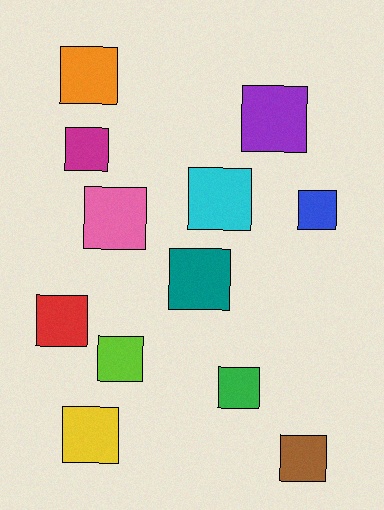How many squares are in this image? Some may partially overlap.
There are 12 squares.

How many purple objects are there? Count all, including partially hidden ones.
There is 1 purple object.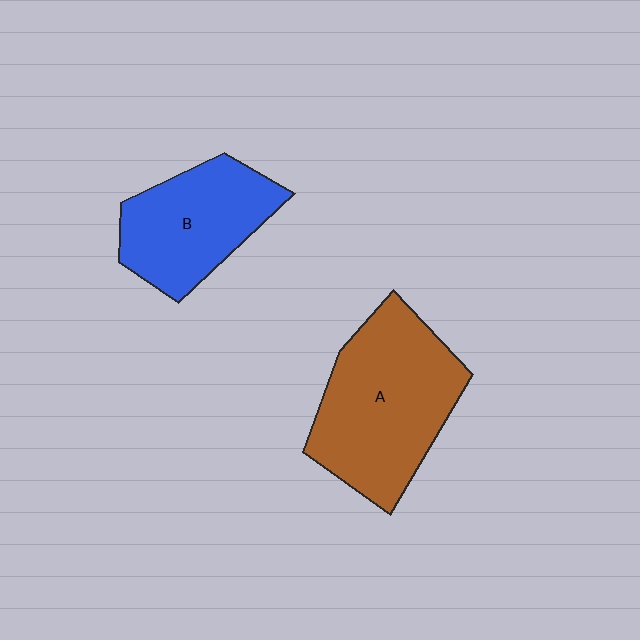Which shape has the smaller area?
Shape B (blue).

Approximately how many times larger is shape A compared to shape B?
Approximately 1.4 times.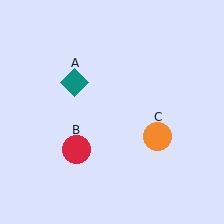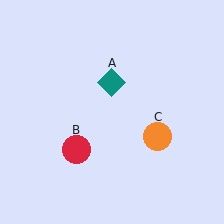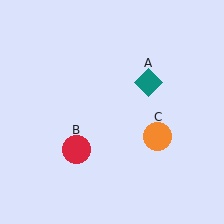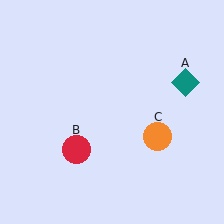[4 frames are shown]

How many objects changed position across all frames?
1 object changed position: teal diamond (object A).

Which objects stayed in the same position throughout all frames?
Red circle (object B) and orange circle (object C) remained stationary.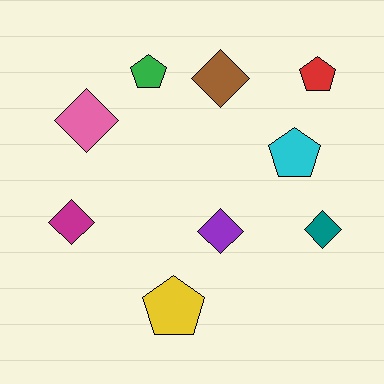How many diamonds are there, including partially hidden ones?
There are 5 diamonds.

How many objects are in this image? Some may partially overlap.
There are 9 objects.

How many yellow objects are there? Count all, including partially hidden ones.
There is 1 yellow object.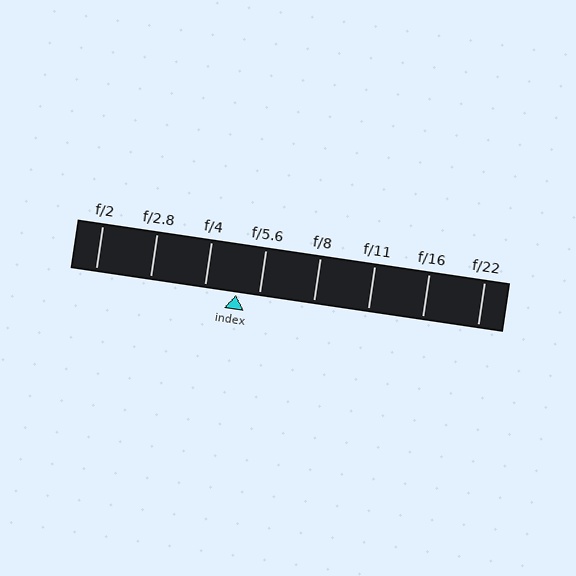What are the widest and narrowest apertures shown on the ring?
The widest aperture shown is f/2 and the narrowest is f/22.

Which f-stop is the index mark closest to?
The index mark is closest to f/5.6.